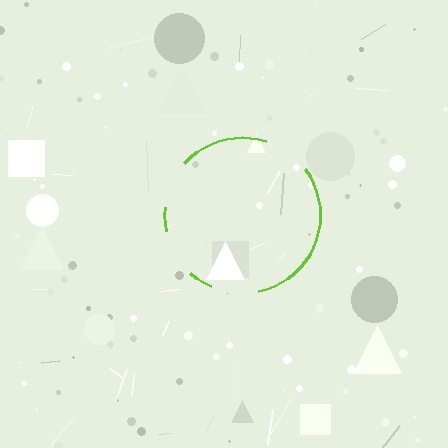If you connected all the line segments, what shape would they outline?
They would outline a circle.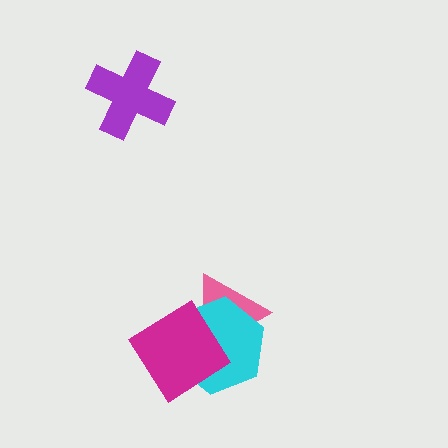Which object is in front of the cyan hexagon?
The magenta diamond is in front of the cyan hexagon.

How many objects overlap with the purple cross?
0 objects overlap with the purple cross.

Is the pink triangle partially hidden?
Yes, it is partially covered by another shape.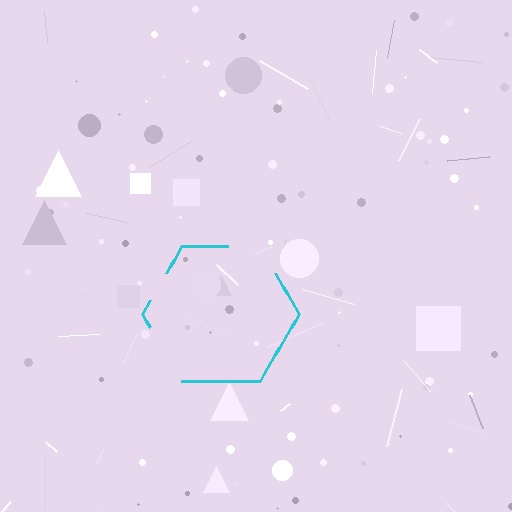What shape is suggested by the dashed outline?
The dashed outline suggests a hexagon.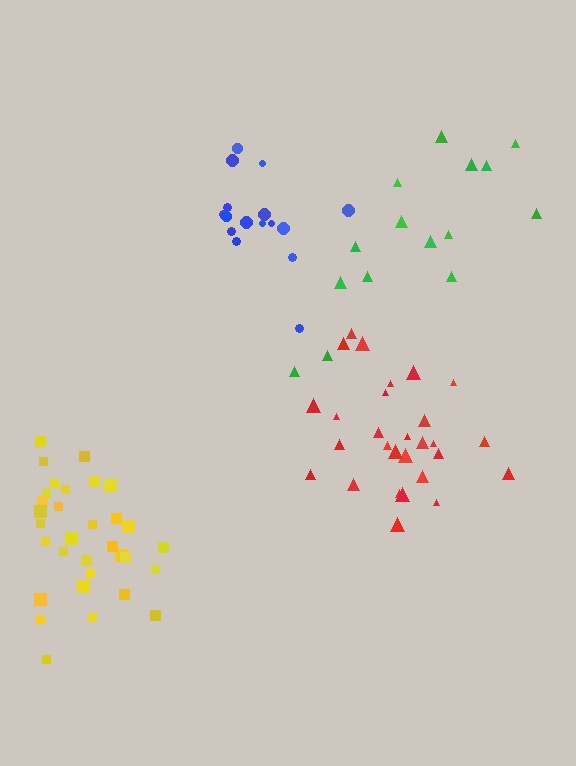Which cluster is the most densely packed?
Yellow.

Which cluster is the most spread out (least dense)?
Green.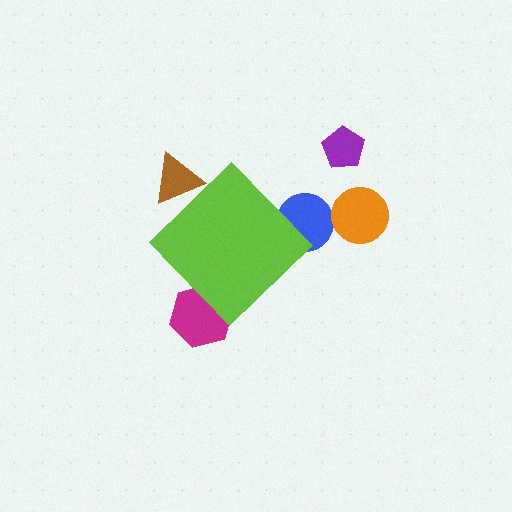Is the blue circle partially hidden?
Yes, the blue circle is partially hidden behind the lime diamond.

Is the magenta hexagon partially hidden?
Yes, the magenta hexagon is partially hidden behind the lime diamond.